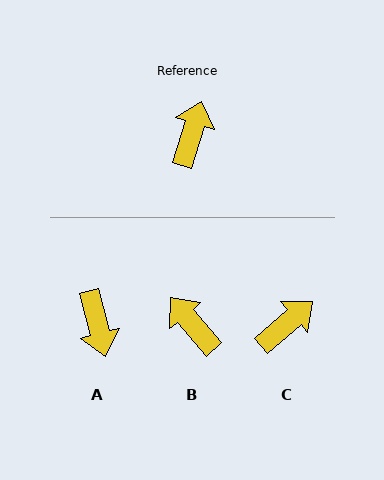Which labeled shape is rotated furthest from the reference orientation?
A, about 148 degrees away.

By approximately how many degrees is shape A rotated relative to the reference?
Approximately 148 degrees clockwise.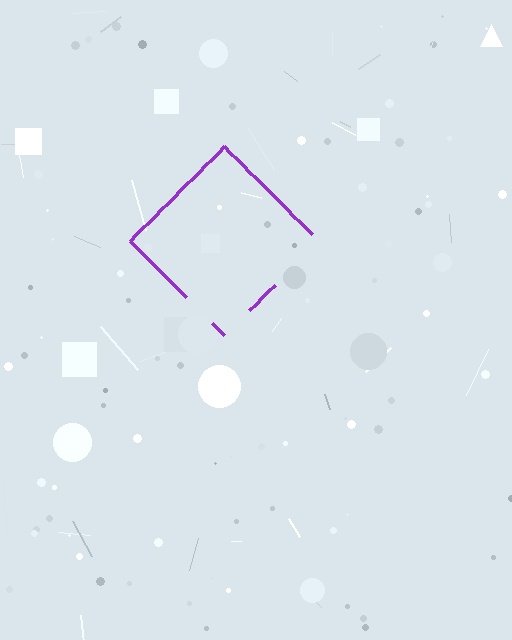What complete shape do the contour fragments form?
The contour fragments form a diamond.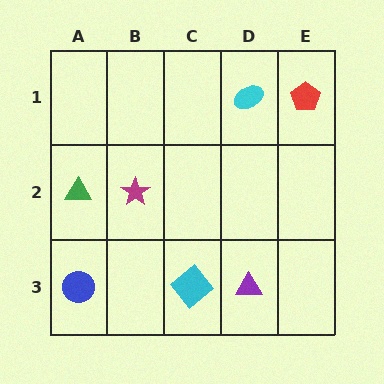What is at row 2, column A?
A green triangle.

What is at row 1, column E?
A red pentagon.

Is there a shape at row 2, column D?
No, that cell is empty.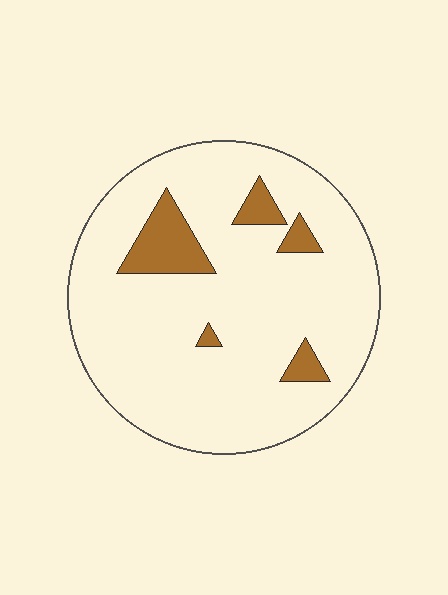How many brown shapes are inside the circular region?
5.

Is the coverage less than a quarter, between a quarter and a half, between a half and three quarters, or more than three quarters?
Less than a quarter.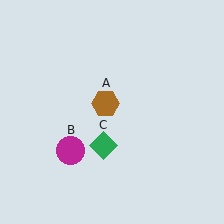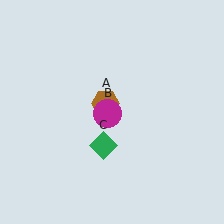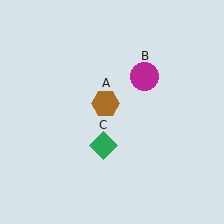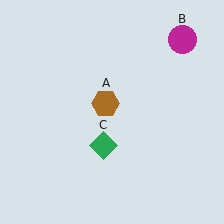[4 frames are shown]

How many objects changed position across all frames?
1 object changed position: magenta circle (object B).